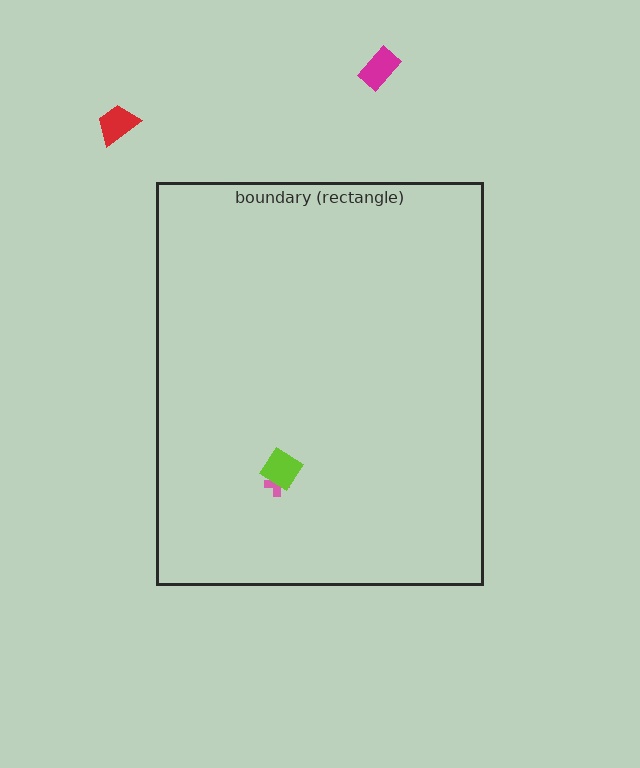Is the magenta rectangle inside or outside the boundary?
Outside.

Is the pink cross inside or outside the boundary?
Inside.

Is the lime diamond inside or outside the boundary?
Inside.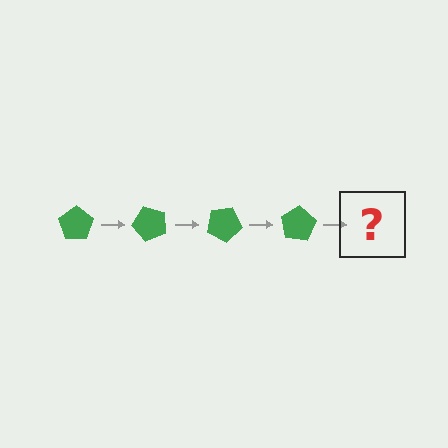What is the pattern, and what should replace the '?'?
The pattern is that the pentagon rotates 50 degrees each step. The '?' should be a green pentagon rotated 200 degrees.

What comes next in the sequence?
The next element should be a green pentagon rotated 200 degrees.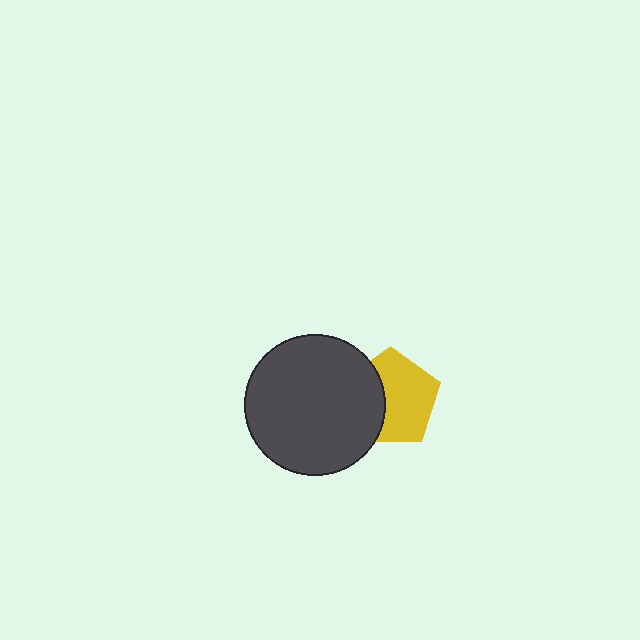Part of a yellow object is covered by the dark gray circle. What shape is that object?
It is a pentagon.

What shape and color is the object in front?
The object in front is a dark gray circle.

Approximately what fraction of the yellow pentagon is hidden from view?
Roughly 37% of the yellow pentagon is hidden behind the dark gray circle.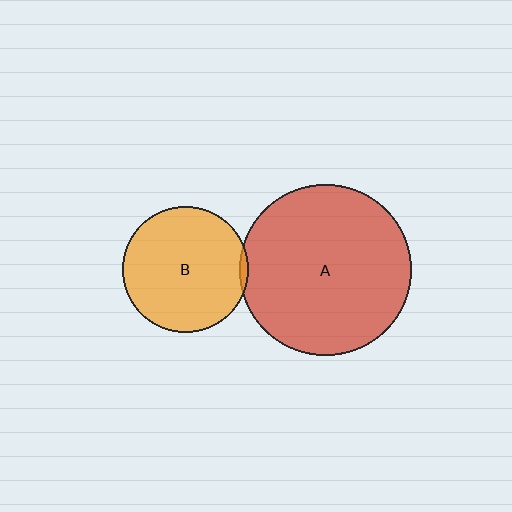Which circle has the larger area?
Circle A (red).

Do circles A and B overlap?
Yes.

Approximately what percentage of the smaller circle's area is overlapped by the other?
Approximately 5%.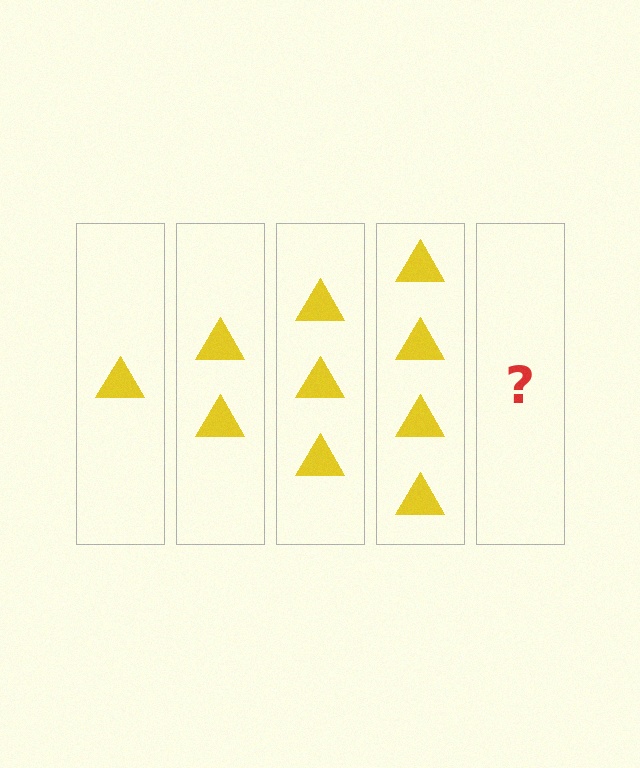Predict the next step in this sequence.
The next step is 5 triangles.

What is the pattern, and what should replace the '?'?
The pattern is that each step adds one more triangle. The '?' should be 5 triangles.